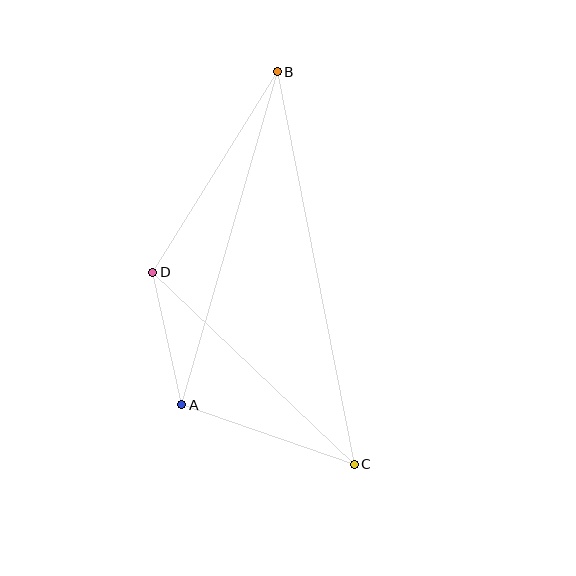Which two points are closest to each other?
Points A and D are closest to each other.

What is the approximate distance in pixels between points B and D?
The distance between B and D is approximately 236 pixels.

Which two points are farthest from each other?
Points B and C are farthest from each other.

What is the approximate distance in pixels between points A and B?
The distance between A and B is approximately 346 pixels.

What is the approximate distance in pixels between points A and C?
The distance between A and C is approximately 183 pixels.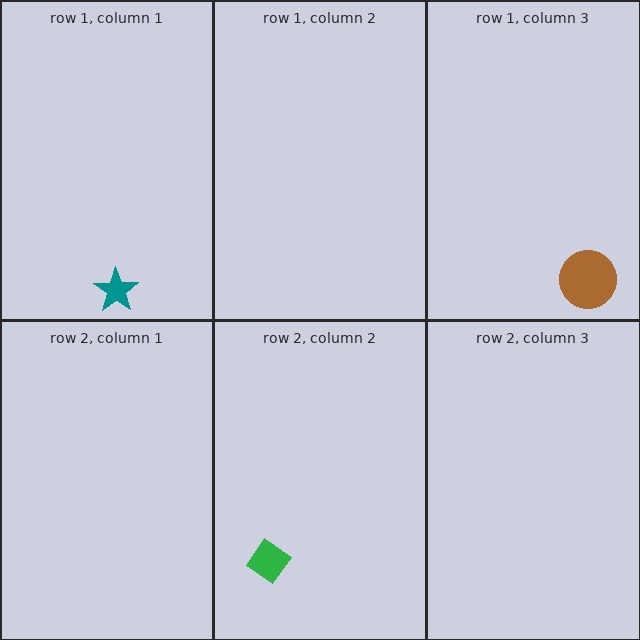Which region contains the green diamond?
The row 2, column 2 region.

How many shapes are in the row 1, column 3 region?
1.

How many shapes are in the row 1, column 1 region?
1.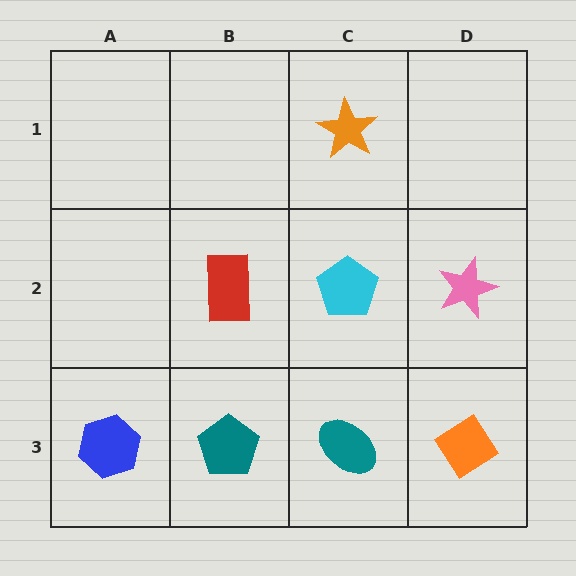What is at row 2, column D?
A pink star.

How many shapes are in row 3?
4 shapes.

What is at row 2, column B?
A red rectangle.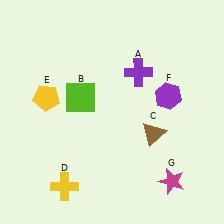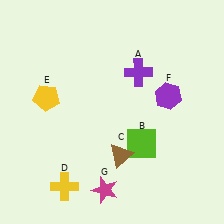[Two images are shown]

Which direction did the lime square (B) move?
The lime square (B) moved right.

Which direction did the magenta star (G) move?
The magenta star (G) moved left.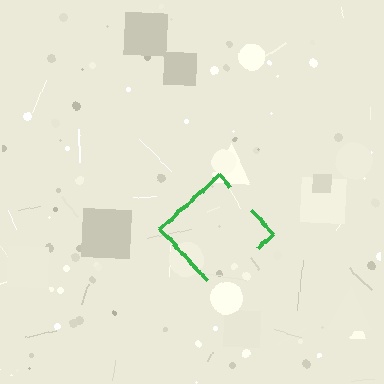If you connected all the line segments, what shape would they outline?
They would outline a diamond.